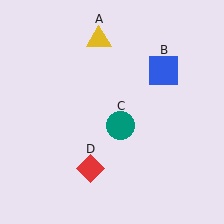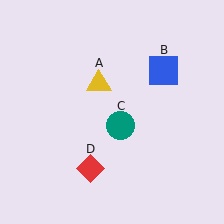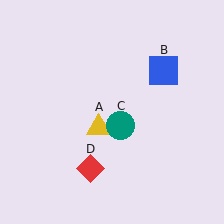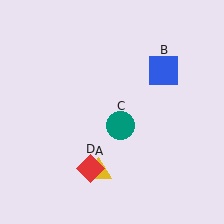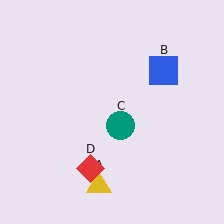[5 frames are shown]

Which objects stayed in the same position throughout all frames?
Blue square (object B) and teal circle (object C) and red diamond (object D) remained stationary.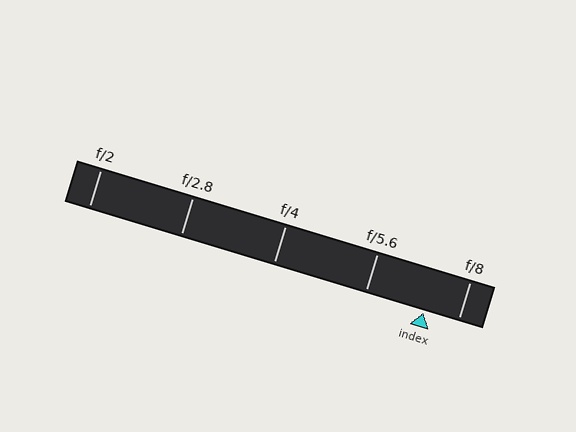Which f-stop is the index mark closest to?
The index mark is closest to f/8.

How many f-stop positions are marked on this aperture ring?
There are 5 f-stop positions marked.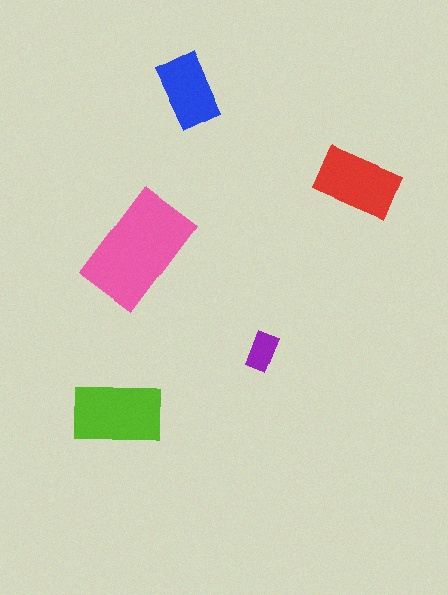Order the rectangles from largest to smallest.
the pink one, the lime one, the red one, the blue one, the purple one.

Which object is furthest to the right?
The red rectangle is rightmost.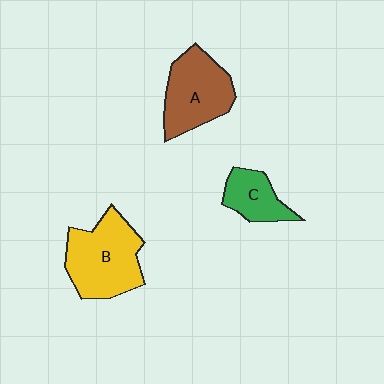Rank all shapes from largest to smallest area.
From largest to smallest: B (yellow), A (brown), C (green).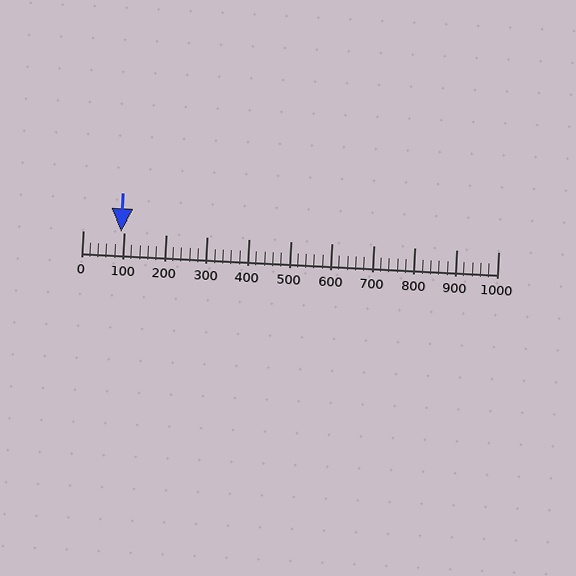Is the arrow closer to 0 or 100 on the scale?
The arrow is closer to 100.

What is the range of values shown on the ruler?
The ruler shows values from 0 to 1000.